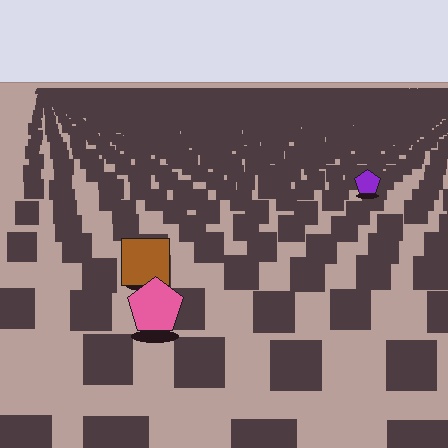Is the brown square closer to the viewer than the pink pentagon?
No. The pink pentagon is closer — you can tell from the texture gradient: the ground texture is coarser near it.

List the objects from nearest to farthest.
From nearest to farthest: the pink pentagon, the brown square, the purple pentagon.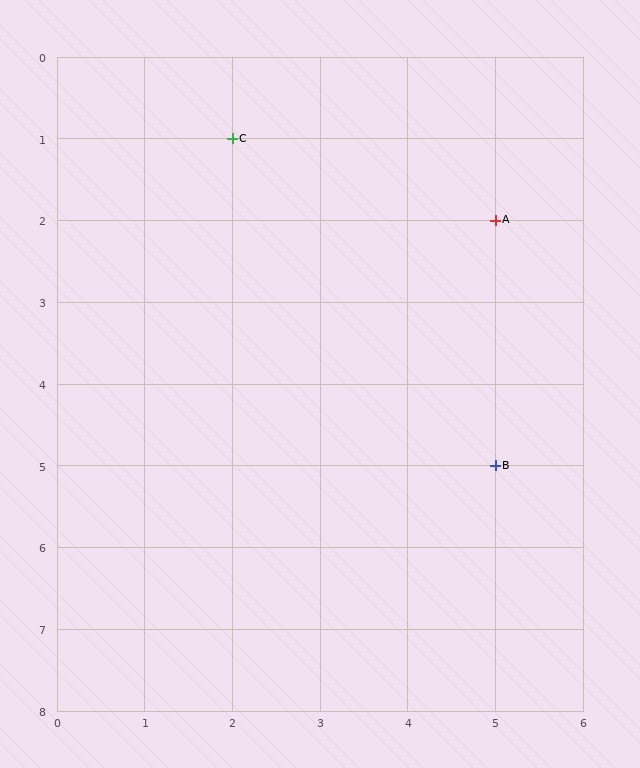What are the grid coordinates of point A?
Point A is at grid coordinates (5, 2).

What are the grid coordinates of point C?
Point C is at grid coordinates (2, 1).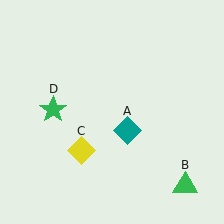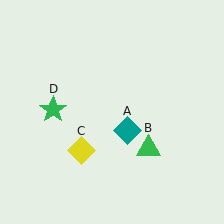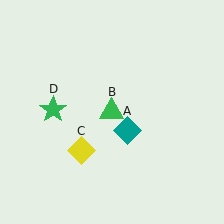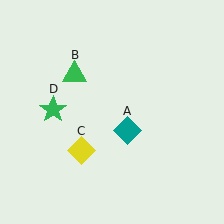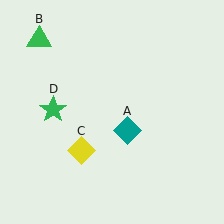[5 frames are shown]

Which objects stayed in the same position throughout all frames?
Teal diamond (object A) and yellow diamond (object C) and green star (object D) remained stationary.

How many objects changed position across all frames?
1 object changed position: green triangle (object B).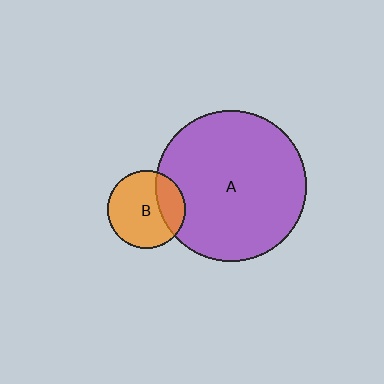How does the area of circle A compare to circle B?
Approximately 3.7 times.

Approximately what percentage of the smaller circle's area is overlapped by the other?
Approximately 25%.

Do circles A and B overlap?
Yes.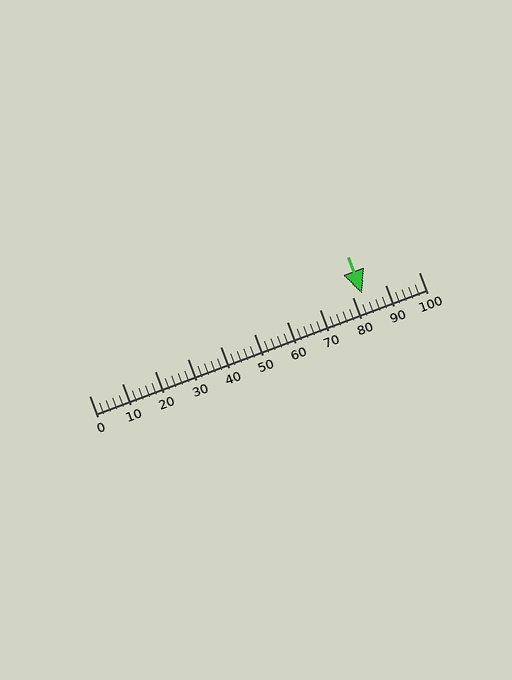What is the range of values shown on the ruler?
The ruler shows values from 0 to 100.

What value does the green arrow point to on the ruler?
The green arrow points to approximately 83.